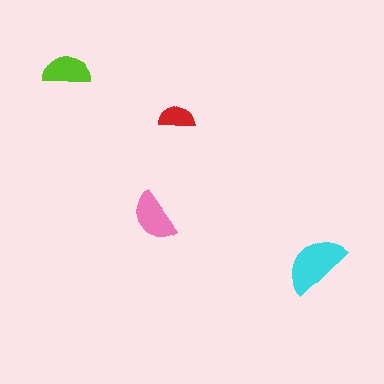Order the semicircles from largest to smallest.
the cyan one, the pink one, the lime one, the red one.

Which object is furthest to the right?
The cyan semicircle is rightmost.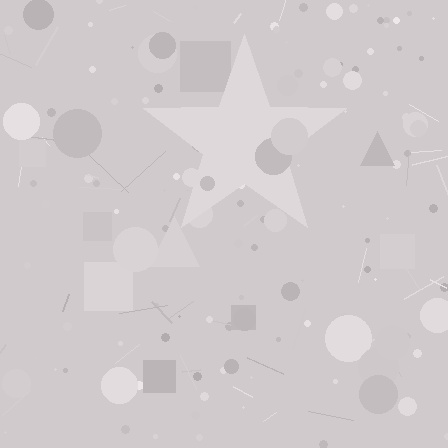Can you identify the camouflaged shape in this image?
The camouflaged shape is a star.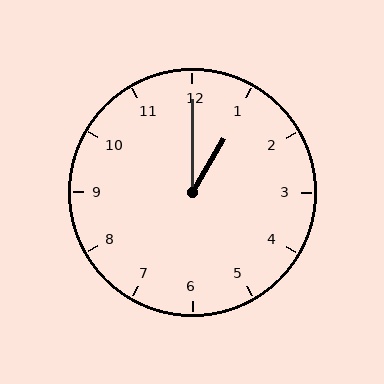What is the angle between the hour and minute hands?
Approximately 30 degrees.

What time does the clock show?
1:00.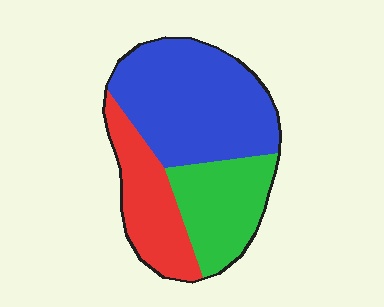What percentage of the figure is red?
Red covers 25% of the figure.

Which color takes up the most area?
Blue, at roughly 50%.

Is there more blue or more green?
Blue.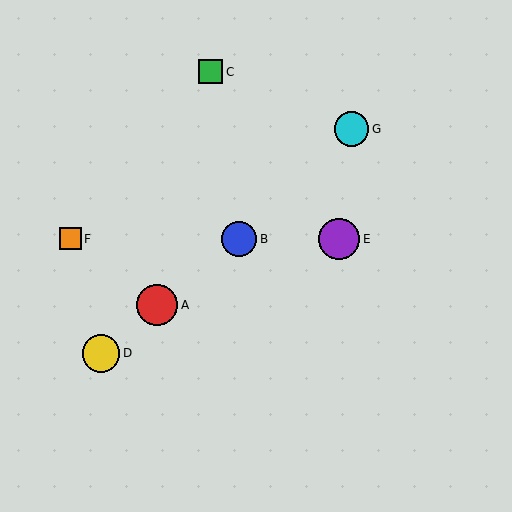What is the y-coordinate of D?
Object D is at y≈353.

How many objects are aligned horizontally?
3 objects (B, E, F) are aligned horizontally.